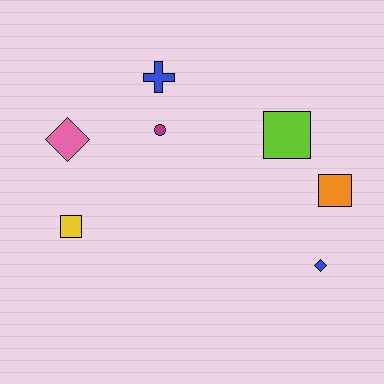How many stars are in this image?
There are no stars.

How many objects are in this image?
There are 7 objects.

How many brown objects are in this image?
There are no brown objects.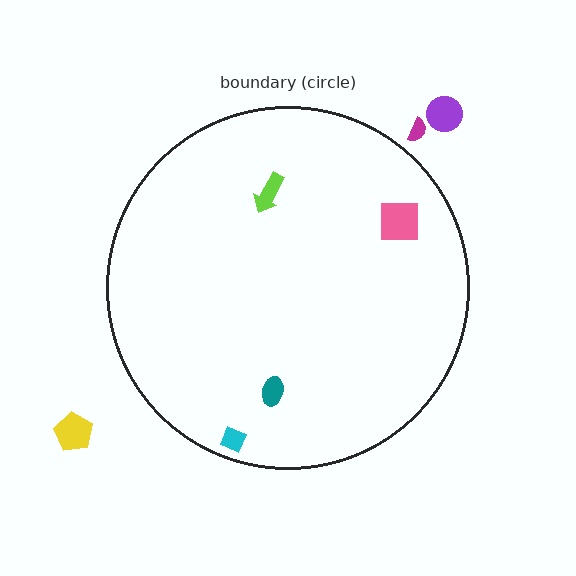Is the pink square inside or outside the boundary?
Inside.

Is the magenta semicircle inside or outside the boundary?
Outside.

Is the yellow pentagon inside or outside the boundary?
Outside.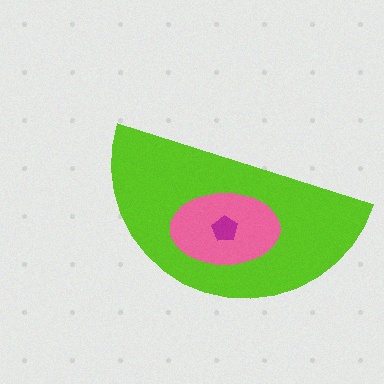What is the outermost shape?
The lime semicircle.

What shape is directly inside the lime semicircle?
The pink ellipse.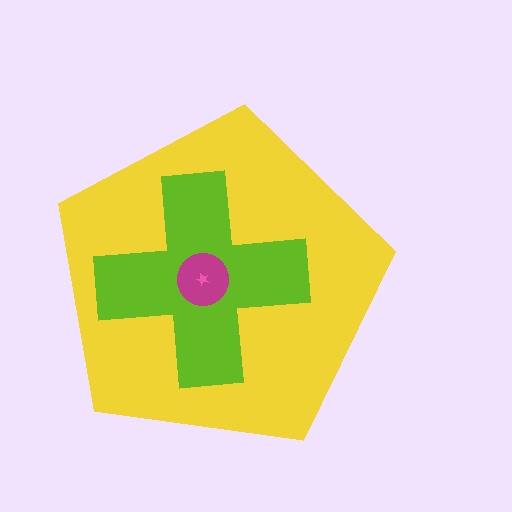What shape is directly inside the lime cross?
The magenta circle.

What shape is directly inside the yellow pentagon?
The lime cross.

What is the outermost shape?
The yellow pentagon.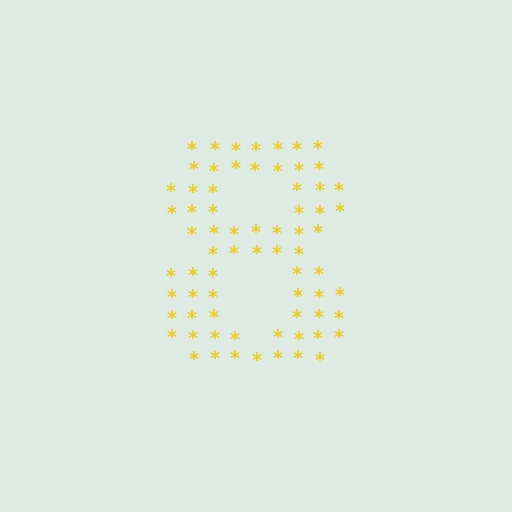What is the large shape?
The large shape is the digit 8.